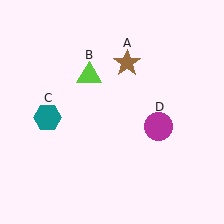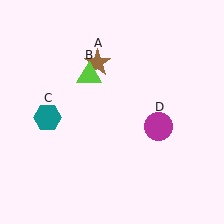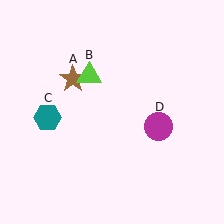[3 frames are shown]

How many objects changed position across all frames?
1 object changed position: brown star (object A).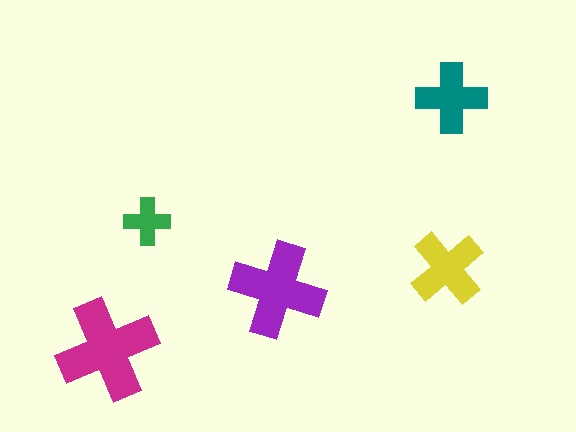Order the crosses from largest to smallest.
the magenta one, the purple one, the yellow one, the teal one, the green one.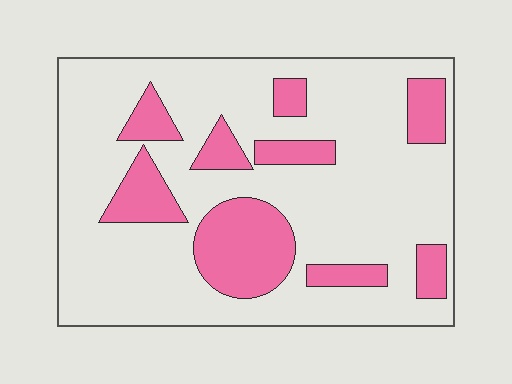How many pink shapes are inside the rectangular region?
9.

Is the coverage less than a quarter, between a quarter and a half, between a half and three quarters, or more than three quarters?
Less than a quarter.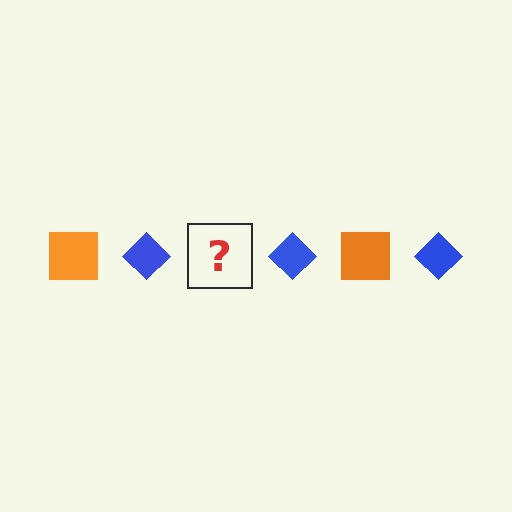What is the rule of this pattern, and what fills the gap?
The rule is that the pattern alternates between orange square and blue diamond. The gap should be filled with an orange square.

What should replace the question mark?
The question mark should be replaced with an orange square.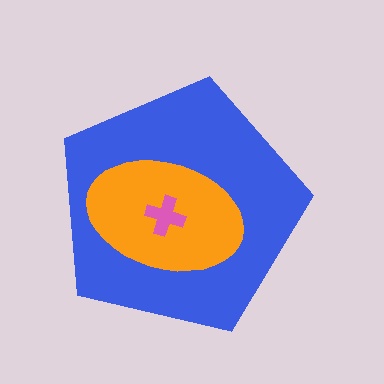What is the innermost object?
The pink cross.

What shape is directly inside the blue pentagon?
The orange ellipse.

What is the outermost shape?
The blue pentagon.